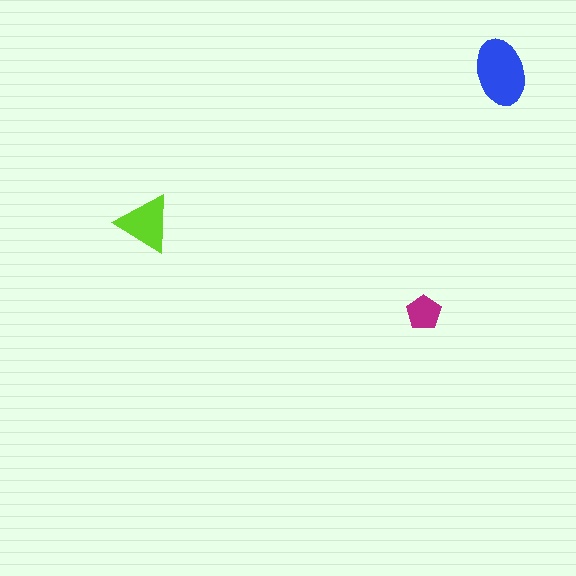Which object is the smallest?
The magenta pentagon.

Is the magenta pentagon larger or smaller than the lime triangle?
Smaller.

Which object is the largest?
The blue ellipse.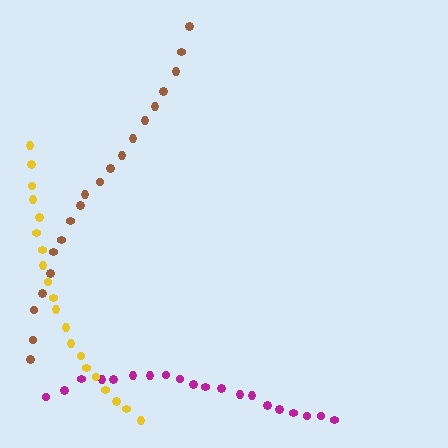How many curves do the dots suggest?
There are 3 distinct paths.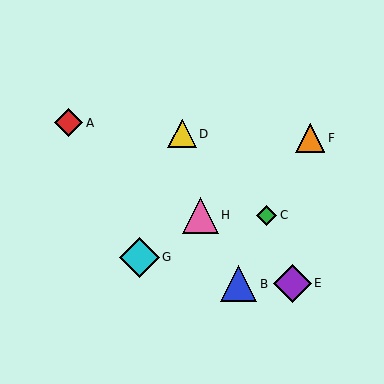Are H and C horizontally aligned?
Yes, both are at y≈215.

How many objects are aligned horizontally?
2 objects (C, H) are aligned horizontally.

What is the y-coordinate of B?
Object B is at y≈284.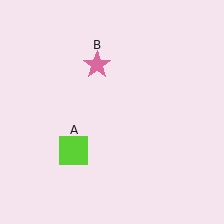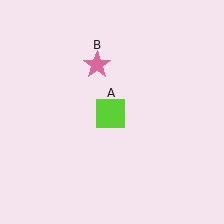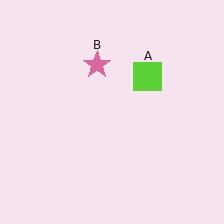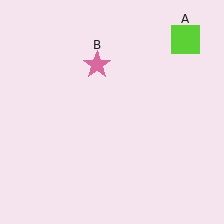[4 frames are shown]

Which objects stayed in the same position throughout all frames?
Pink star (object B) remained stationary.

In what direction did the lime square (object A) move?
The lime square (object A) moved up and to the right.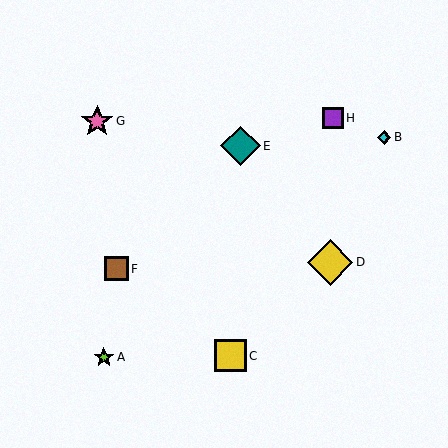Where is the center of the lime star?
The center of the lime star is at (104, 357).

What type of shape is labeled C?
Shape C is a yellow square.